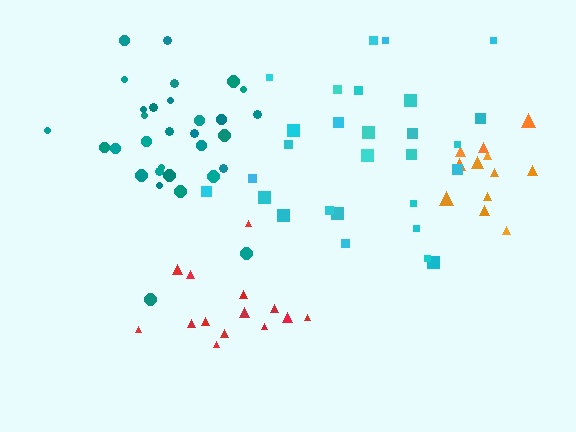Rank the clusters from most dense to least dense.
orange, teal, red, cyan.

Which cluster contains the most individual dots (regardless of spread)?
Teal (32).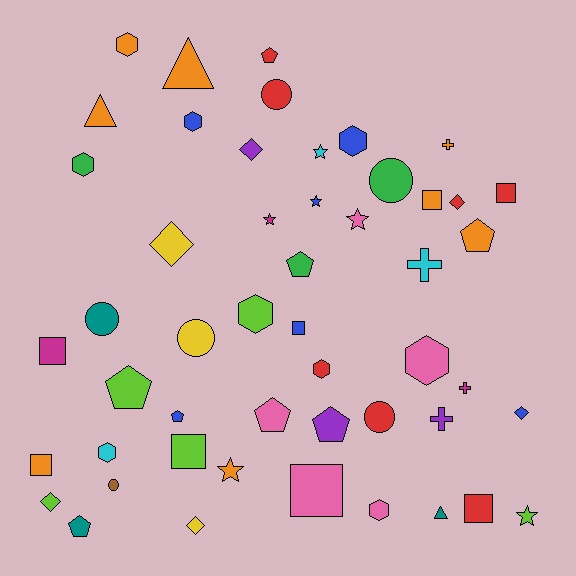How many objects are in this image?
There are 50 objects.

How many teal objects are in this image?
There are 3 teal objects.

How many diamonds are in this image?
There are 6 diamonds.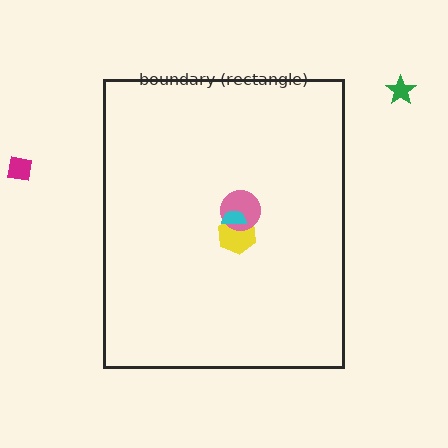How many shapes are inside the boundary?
3 inside, 2 outside.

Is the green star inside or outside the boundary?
Outside.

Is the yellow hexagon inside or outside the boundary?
Inside.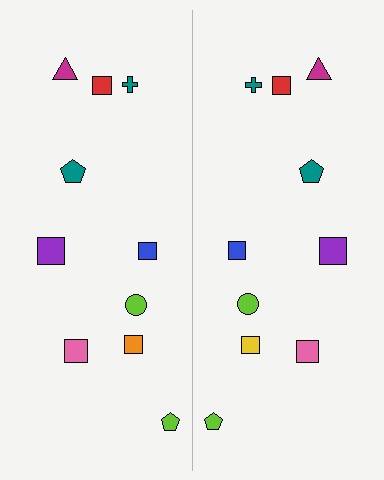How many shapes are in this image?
There are 20 shapes in this image.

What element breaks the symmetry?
The yellow square on the right side breaks the symmetry — its mirror counterpart is orange.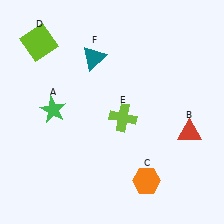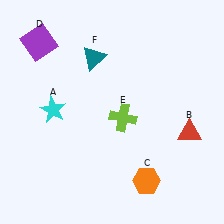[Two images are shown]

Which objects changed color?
A changed from green to cyan. D changed from lime to purple.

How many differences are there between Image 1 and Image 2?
There are 2 differences between the two images.